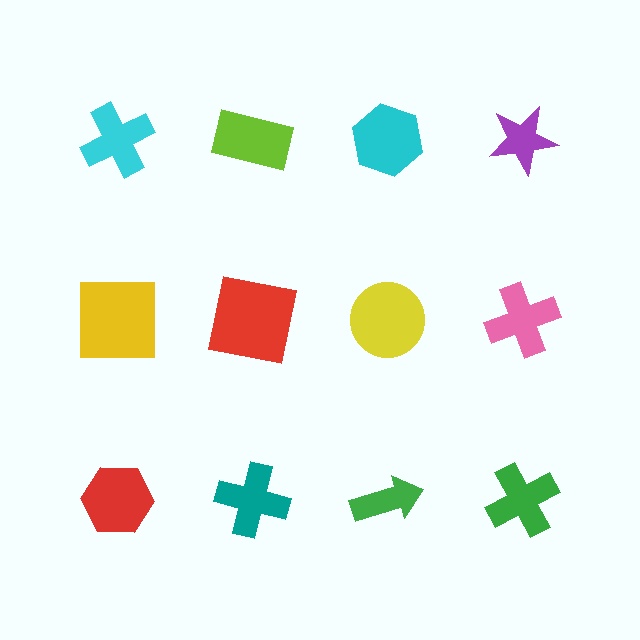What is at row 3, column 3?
A green arrow.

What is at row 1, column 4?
A purple star.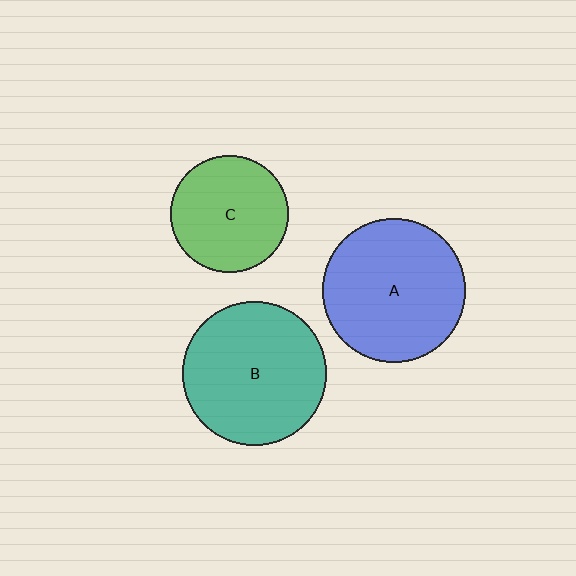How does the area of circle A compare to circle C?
Approximately 1.5 times.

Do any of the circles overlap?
No, none of the circles overlap.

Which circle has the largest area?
Circle B (teal).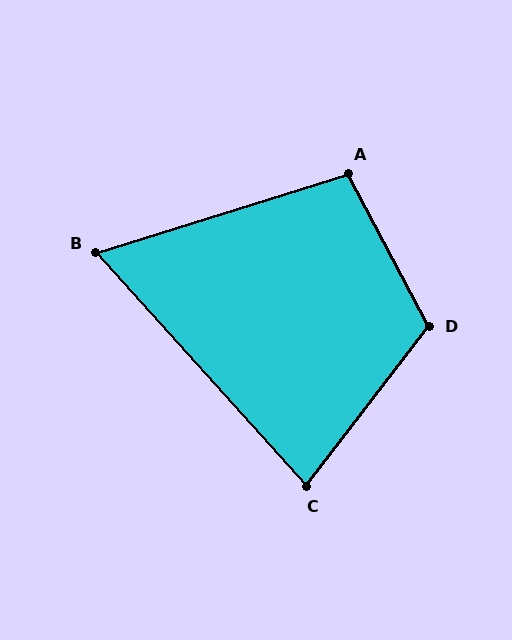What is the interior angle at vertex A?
Approximately 100 degrees (obtuse).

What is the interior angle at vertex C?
Approximately 80 degrees (acute).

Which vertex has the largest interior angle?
D, at approximately 115 degrees.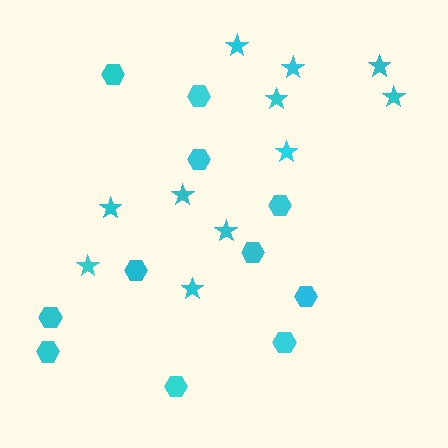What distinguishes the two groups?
There are 2 groups: one group of stars (11) and one group of hexagons (11).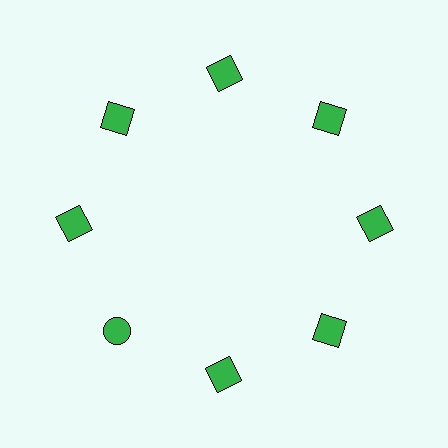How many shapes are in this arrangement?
There are 8 shapes arranged in a ring pattern.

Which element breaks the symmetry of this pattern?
The green circle at roughly the 8 o'clock position breaks the symmetry. All other shapes are green squares.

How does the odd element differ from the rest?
It has a different shape: circle instead of square.